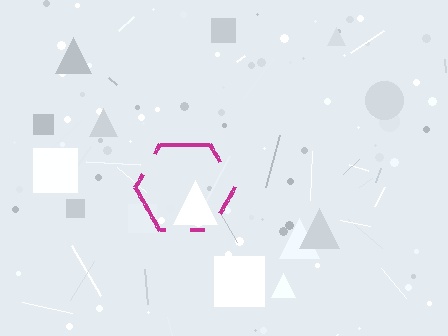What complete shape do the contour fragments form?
The contour fragments form a hexagon.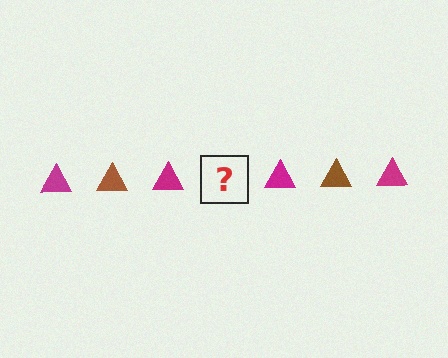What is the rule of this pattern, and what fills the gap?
The rule is that the pattern cycles through magenta, brown triangles. The gap should be filled with a brown triangle.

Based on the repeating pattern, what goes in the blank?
The blank should be a brown triangle.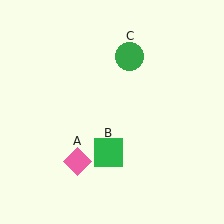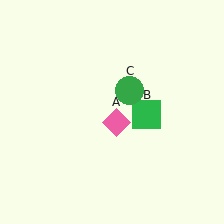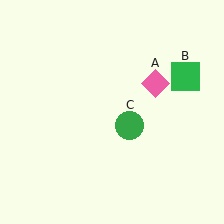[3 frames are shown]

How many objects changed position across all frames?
3 objects changed position: pink diamond (object A), green square (object B), green circle (object C).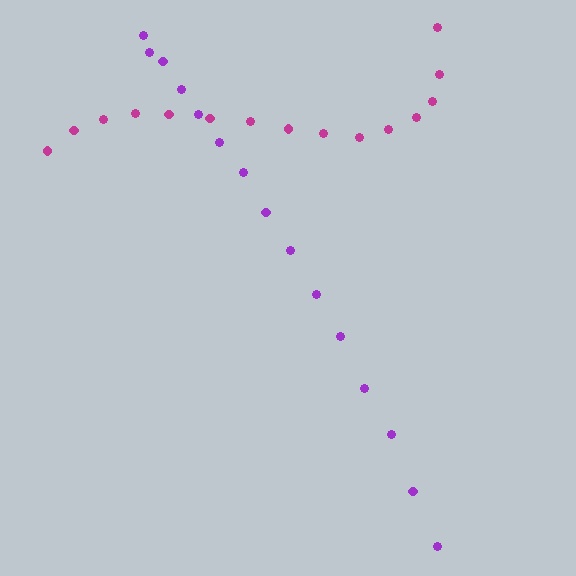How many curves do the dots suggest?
There are 2 distinct paths.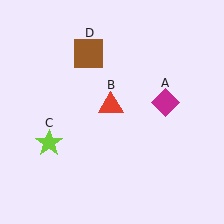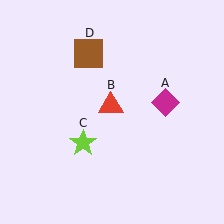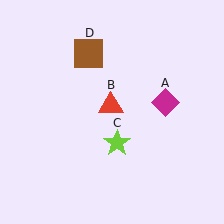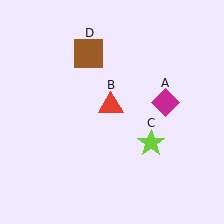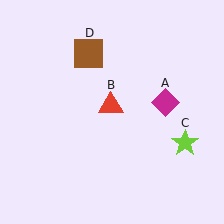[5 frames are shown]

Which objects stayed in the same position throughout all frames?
Magenta diamond (object A) and red triangle (object B) and brown square (object D) remained stationary.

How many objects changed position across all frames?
1 object changed position: lime star (object C).